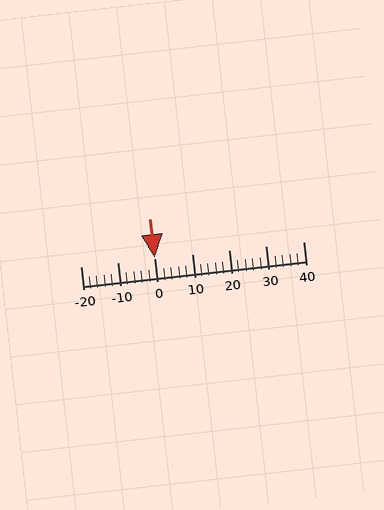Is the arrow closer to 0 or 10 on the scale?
The arrow is closer to 0.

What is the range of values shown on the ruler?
The ruler shows values from -20 to 40.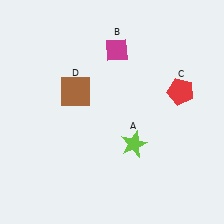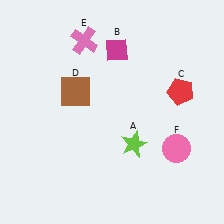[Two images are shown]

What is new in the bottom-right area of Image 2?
A pink circle (F) was added in the bottom-right area of Image 2.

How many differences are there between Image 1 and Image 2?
There are 2 differences between the two images.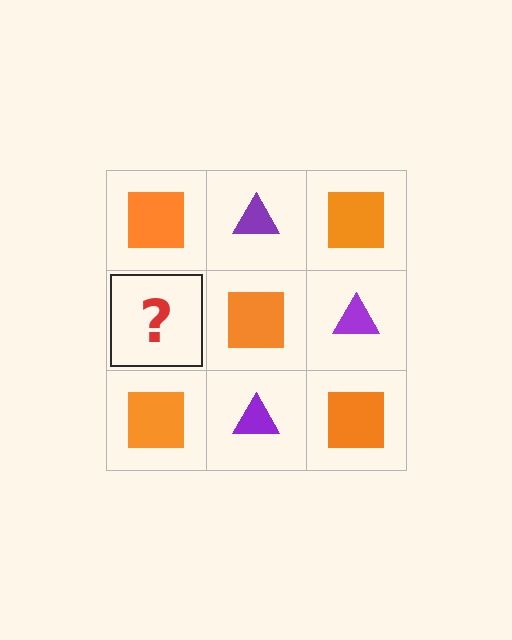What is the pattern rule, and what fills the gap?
The rule is that it alternates orange square and purple triangle in a checkerboard pattern. The gap should be filled with a purple triangle.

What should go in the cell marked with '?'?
The missing cell should contain a purple triangle.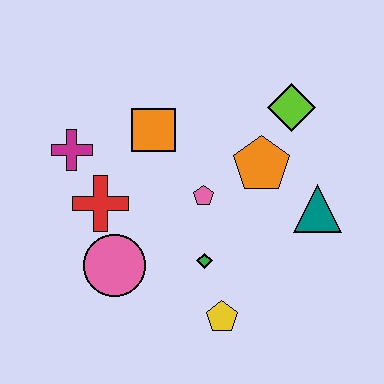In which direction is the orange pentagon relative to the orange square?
The orange pentagon is to the right of the orange square.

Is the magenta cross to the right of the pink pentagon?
No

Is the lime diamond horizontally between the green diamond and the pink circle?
No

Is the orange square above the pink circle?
Yes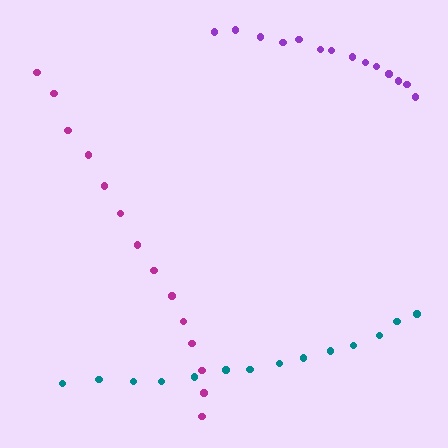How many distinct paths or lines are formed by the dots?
There are 3 distinct paths.